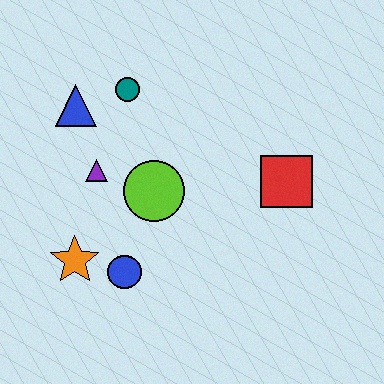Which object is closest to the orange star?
The blue circle is closest to the orange star.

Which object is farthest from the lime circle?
The red square is farthest from the lime circle.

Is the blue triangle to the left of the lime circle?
Yes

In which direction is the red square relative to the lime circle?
The red square is to the right of the lime circle.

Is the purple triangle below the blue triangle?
Yes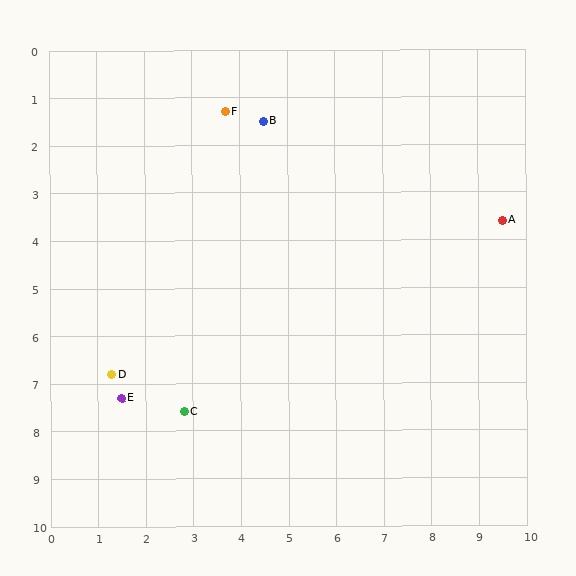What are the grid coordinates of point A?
Point A is at approximately (9.5, 3.6).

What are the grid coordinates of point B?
Point B is at approximately (4.5, 1.5).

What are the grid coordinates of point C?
Point C is at approximately (2.8, 7.6).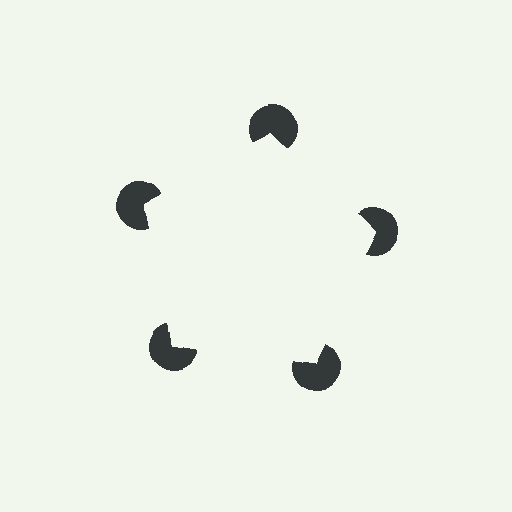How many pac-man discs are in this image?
There are 5 — one at each vertex of the illusory pentagon.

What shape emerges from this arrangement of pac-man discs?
An illusory pentagon — its edges are inferred from the aligned wedge cuts in the pac-man discs, not physically drawn.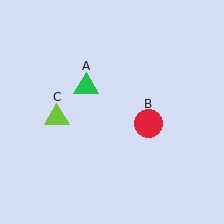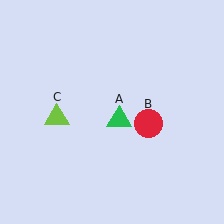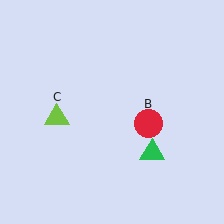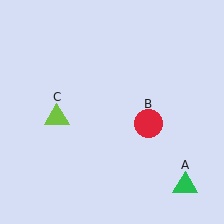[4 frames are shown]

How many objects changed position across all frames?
1 object changed position: green triangle (object A).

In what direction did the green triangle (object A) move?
The green triangle (object A) moved down and to the right.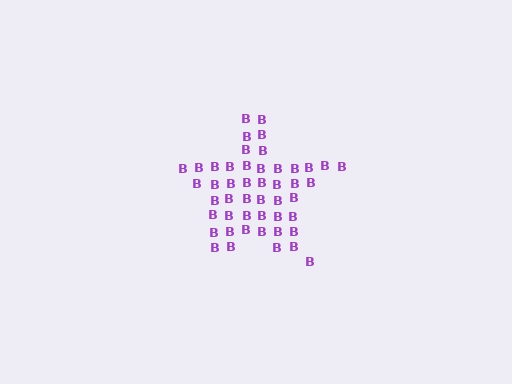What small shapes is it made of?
It is made of small letter B's.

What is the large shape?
The large shape is a star.